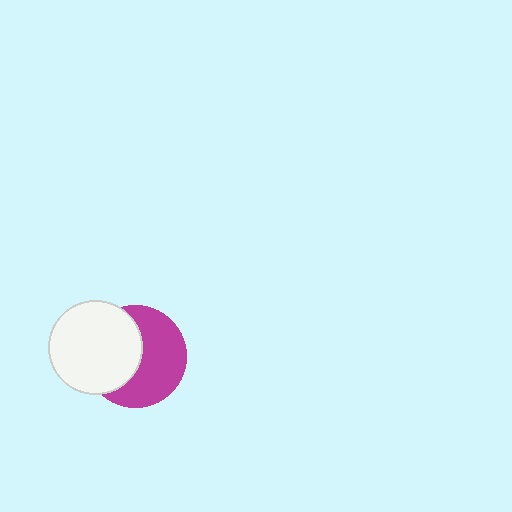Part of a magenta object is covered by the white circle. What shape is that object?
It is a circle.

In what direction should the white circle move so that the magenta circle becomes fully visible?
The white circle should move left. That is the shortest direction to clear the overlap and leave the magenta circle fully visible.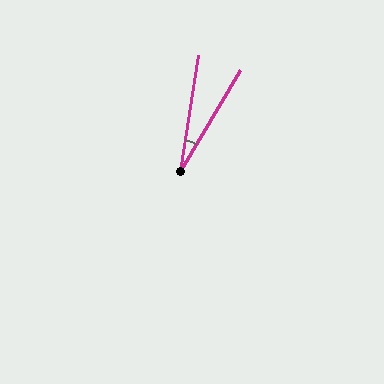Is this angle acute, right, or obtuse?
It is acute.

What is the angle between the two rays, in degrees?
Approximately 22 degrees.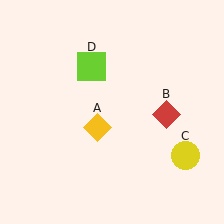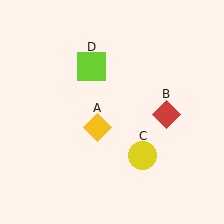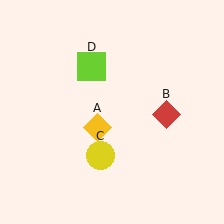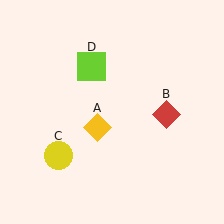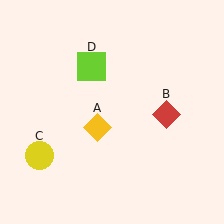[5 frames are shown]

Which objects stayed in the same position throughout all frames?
Yellow diamond (object A) and red diamond (object B) and lime square (object D) remained stationary.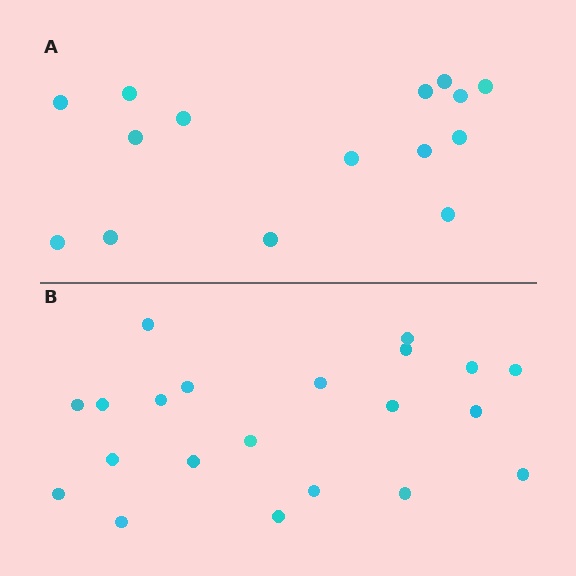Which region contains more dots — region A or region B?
Region B (the bottom region) has more dots.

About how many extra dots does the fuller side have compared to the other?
Region B has about 6 more dots than region A.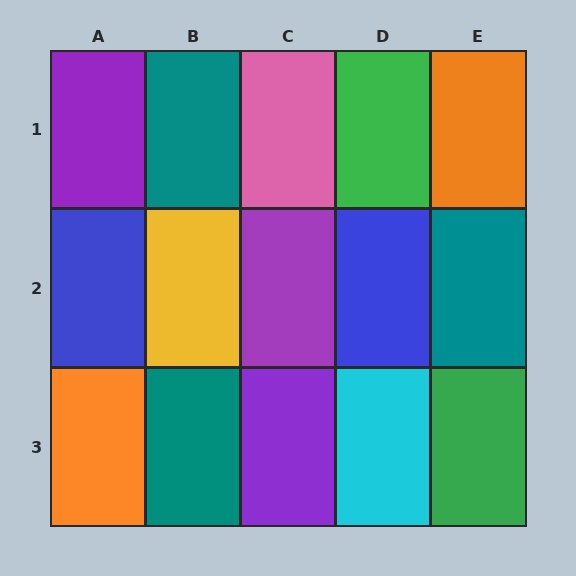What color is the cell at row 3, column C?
Purple.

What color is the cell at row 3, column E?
Green.